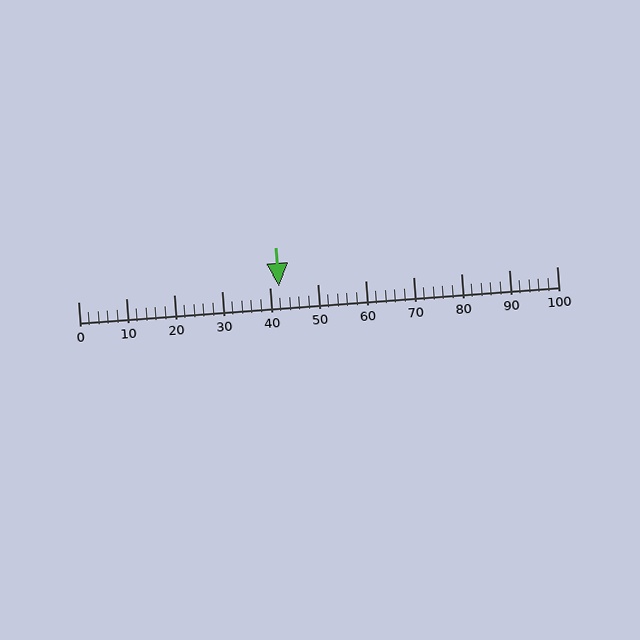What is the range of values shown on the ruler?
The ruler shows values from 0 to 100.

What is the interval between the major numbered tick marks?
The major tick marks are spaced 10 units apart.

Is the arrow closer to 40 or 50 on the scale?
The arrow is closer to 40.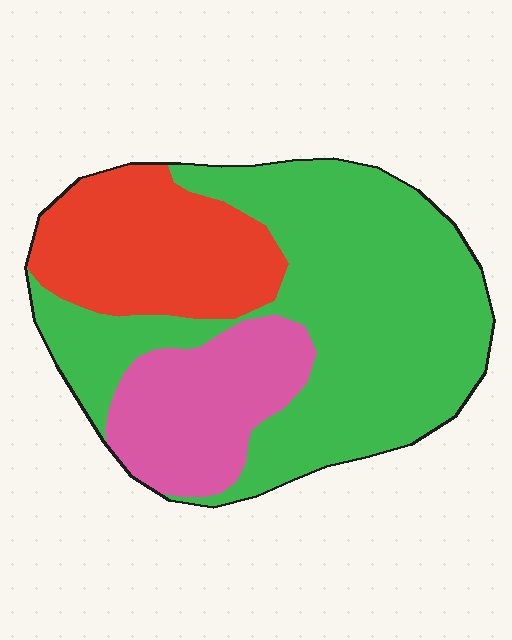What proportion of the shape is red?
Red covers around 25% of the shape.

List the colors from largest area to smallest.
From largest to smallest: green, red, pink.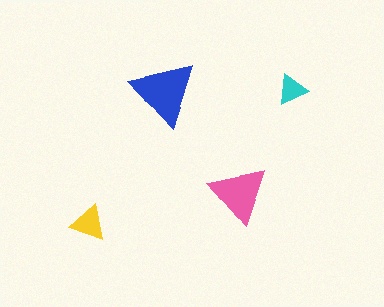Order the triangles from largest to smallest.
the blue one, the pink one, the yellow one, the cyan one.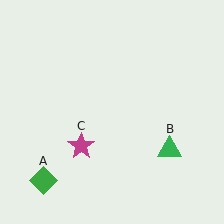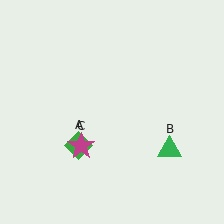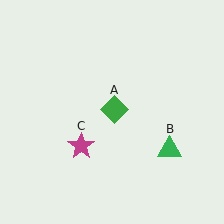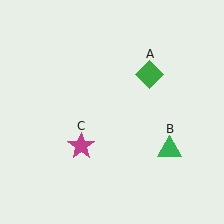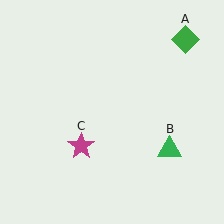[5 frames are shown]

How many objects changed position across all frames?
1 object changed position: green diamond (object A).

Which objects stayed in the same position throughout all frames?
Green triangle (object B) and magenta star (object C) remained stationary.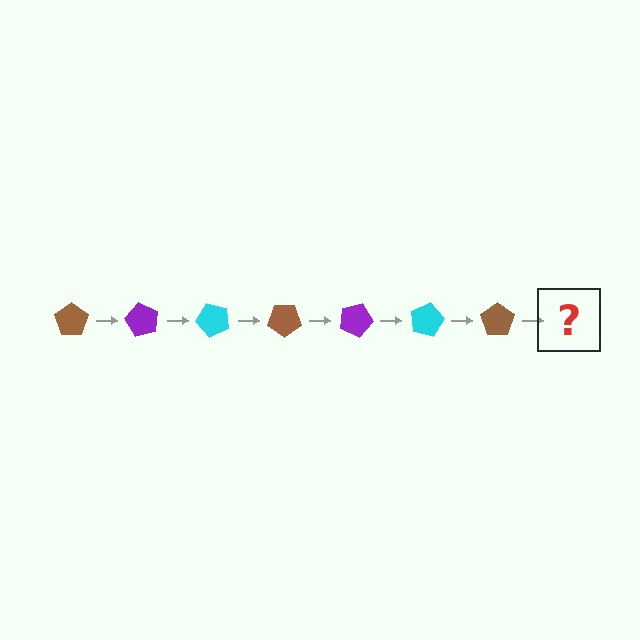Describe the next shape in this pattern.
It should be a purple pentagon, rotated 420 degrees from the start.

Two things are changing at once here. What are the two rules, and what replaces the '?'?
The two rules are that it rotates 60 degrees each step and the color cycles through brown, purple, and cyan. The '?' should be a purple pentagon, rotated 420 degrees from the start.